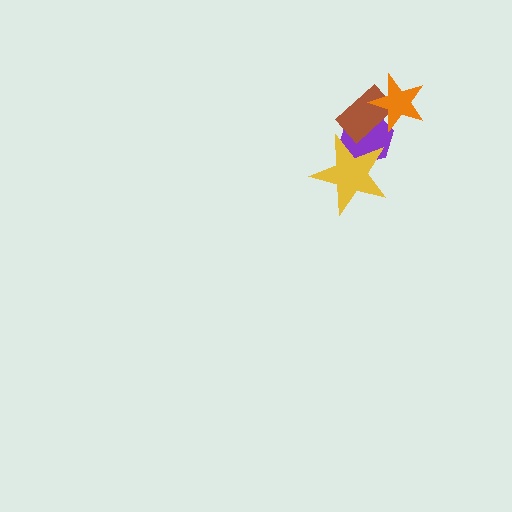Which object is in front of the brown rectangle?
The orange star is in front of the brown rectangle.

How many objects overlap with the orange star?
2 objects overlap with the orange star.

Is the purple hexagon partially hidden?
Yes, it is partially covered by another shape.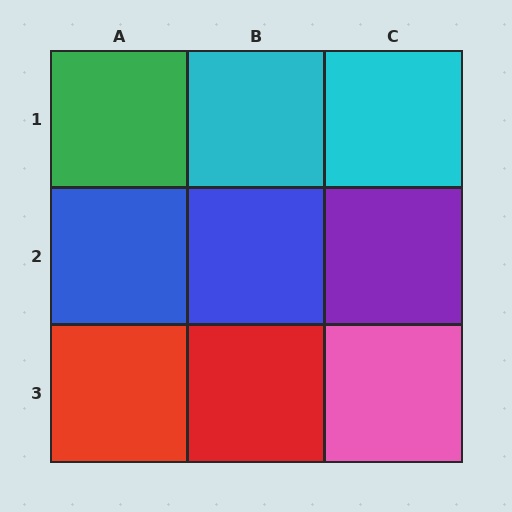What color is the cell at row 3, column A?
Red.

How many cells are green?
1 cell is green.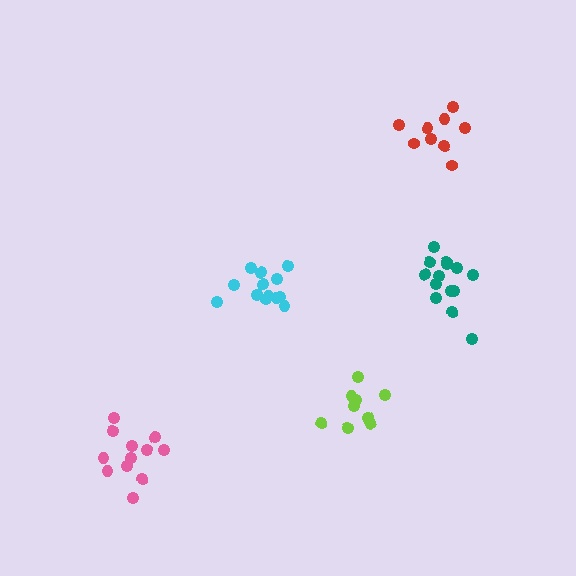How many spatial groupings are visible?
There are 5 spatial groupings.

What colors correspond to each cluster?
The clusters are colored: pink, teal, lime, red, cyan.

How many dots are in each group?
Group 1: 12 dots, Group 2: 14 dots, Group 3: 9 dots, Group 4: 9 dots, Group 5: 13 dots (57 total).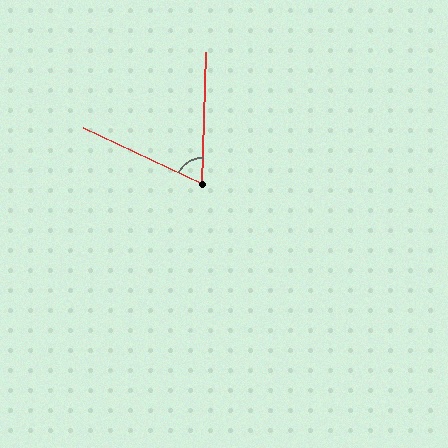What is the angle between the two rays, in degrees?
Approximately 67 degrees.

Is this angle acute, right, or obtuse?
It is acute.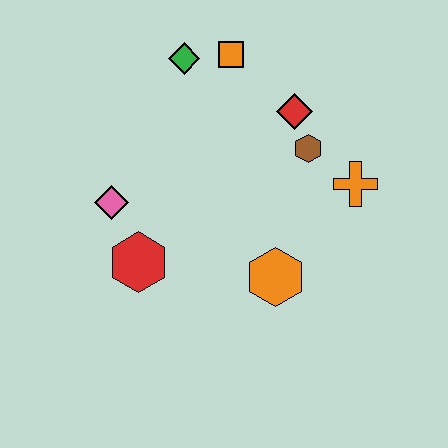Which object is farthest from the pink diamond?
The orange cross is farthest from the pink diamond.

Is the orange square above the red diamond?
Yes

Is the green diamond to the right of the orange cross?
No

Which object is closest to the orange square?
The green diamond is closest to the orange square.